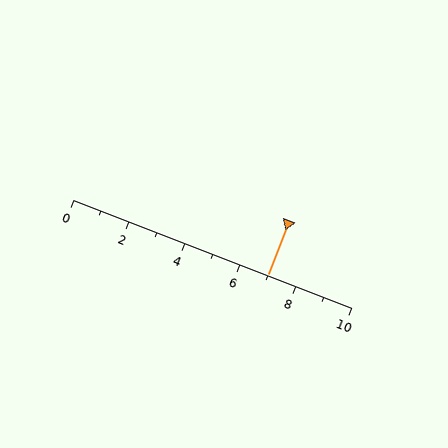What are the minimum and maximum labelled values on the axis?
The axis runs from 0 to 10.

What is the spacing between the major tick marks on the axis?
The major ticks are spaced 2 apart.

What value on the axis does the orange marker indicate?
The marker indicates approximately 7.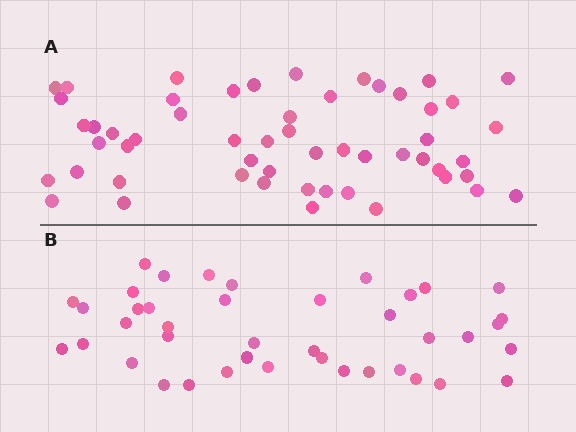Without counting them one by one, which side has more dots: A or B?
Region A (the top region) has more dots.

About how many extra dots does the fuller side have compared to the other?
Region A has approximately 15 more dots than region B.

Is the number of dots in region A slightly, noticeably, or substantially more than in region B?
Region A has noticeably more, but not dramatically so. The ratio is roughly 1.3 to 1.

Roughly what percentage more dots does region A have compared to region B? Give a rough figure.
About 30% more.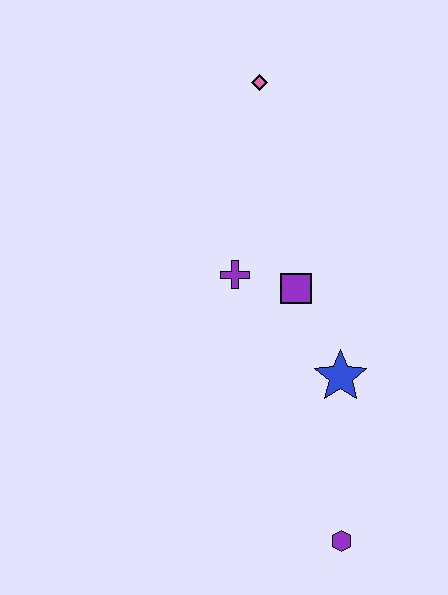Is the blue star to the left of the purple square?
No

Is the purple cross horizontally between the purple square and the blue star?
No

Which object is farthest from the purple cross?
The purple hexagon is farthest from the purple cross.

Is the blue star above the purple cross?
No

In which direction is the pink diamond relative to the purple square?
The pink diamond is above the purple square.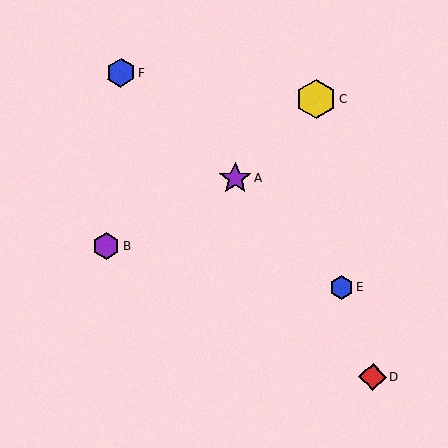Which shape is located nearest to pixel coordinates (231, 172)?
The purple star (labeled A) at (235, 178) is nearest to that location.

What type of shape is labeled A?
Shape A is a purple star.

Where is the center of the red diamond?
The center of the red diamond is at (373, 377).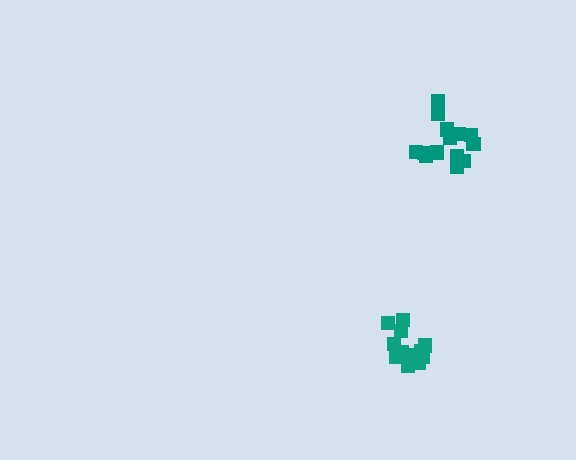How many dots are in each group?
Group 1: 15 dots, Group 2: 15 dots (30 total).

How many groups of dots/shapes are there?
There are 2 groups.